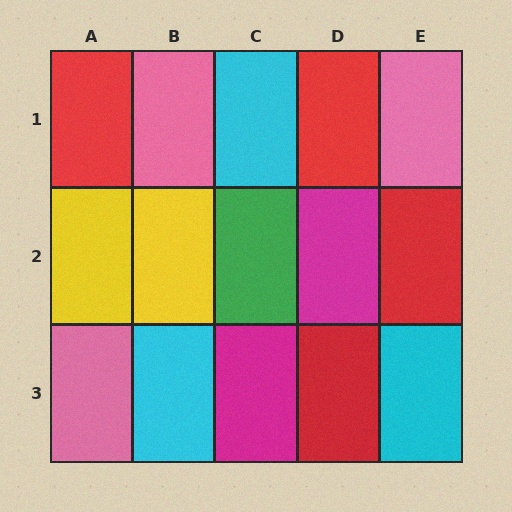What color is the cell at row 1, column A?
Red.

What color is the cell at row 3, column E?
Cyan.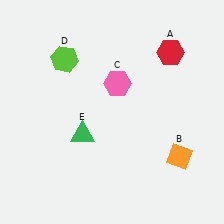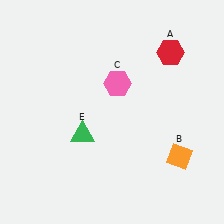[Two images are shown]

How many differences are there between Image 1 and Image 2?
There is 1 difference between the two images.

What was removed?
The lime hexagon (D) was removed in Image 2.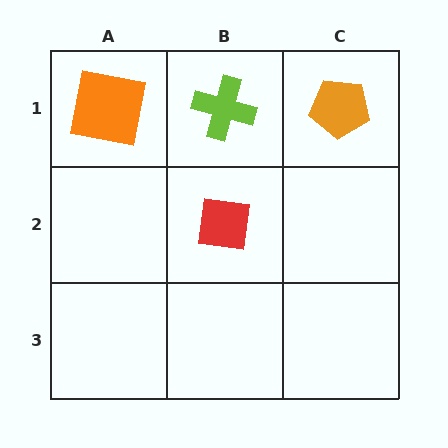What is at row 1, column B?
A lime cross.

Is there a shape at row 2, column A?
No, that cell is empty.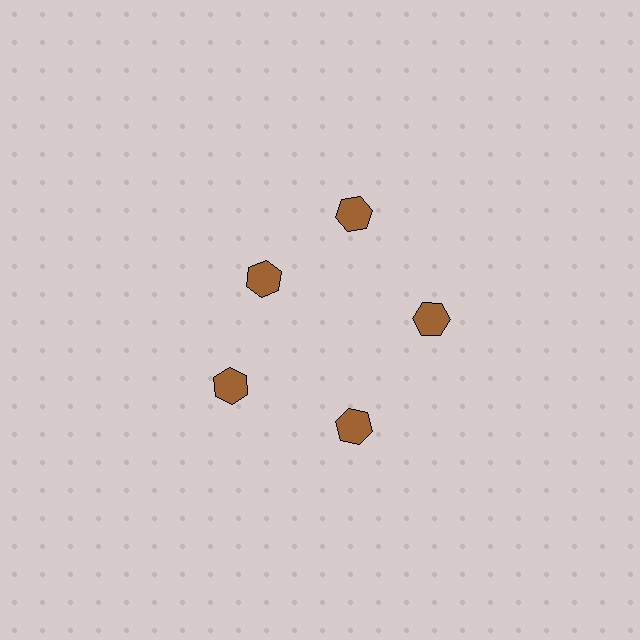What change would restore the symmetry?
The symmetry would be restored by moving it outward, back onto the ring so that all 5 hexagons sit at equal angles and equal distance from the center.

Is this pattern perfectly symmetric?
No. The 5 brown hexagons are arranged in a ring, but one element near the 10 o'clock position is pulled inward toward the center, breaking the 5-fold rotational symmetry.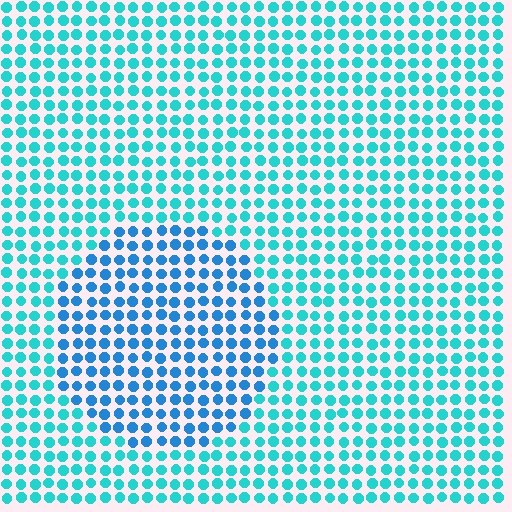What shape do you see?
I see a circle.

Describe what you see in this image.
The image is filled with small cyan elements in a uniform arrangement. A circle-shaped region is visible where the elements are tinted to a slightly different hue, forming a subtle color boundary.